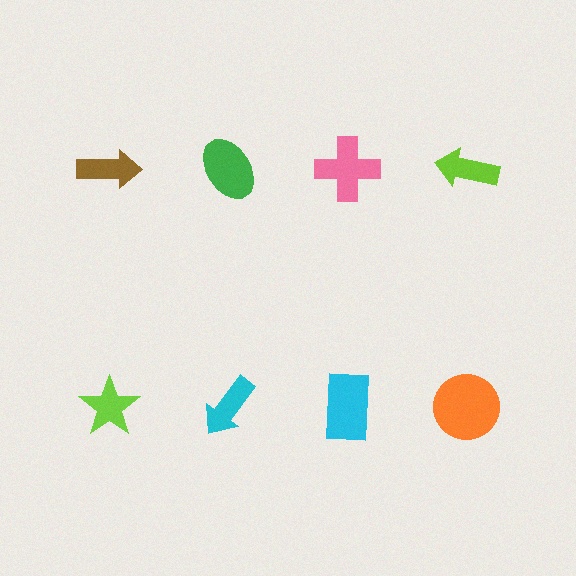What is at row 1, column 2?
A green ellipse.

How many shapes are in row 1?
4 shapes.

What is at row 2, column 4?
An orange circle.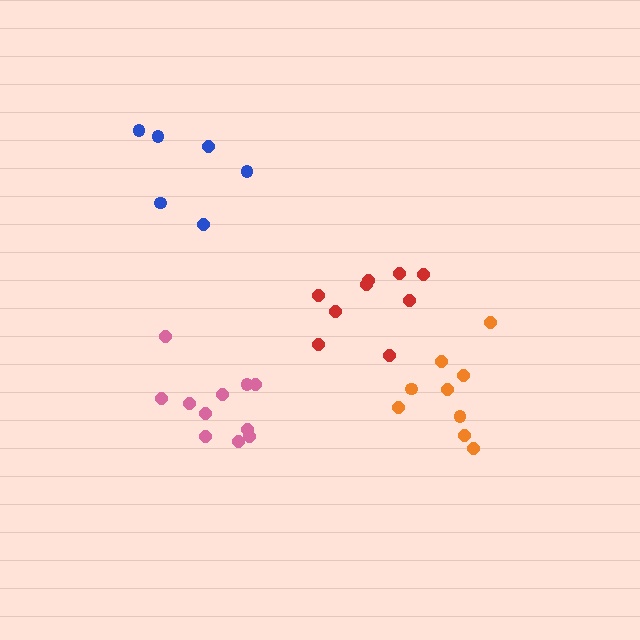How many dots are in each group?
Group 1: 11 dots, Group 2: 6 dots, Group 3: 9 dots, Group 4: 9 dots (35 total).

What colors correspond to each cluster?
The clusters are colored: pink, blue, orange, red.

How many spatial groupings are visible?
There are 4 spatial groupings.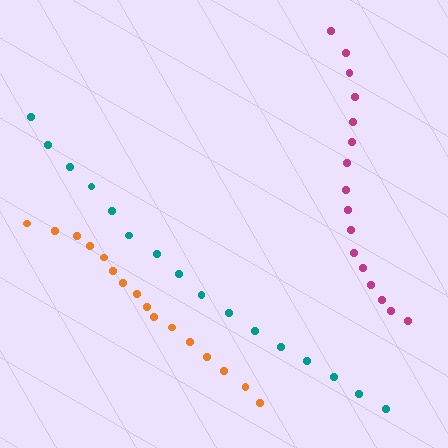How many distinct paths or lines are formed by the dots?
There are 3 distinct paths.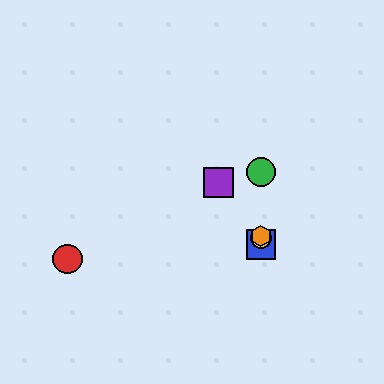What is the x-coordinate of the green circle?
The green circle is at x≈261.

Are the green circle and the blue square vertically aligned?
Yes, both are at x≈261.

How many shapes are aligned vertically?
4 shapes (the blue square, the green circle, the yellow circle, the orange hexagon) are aligned vertically.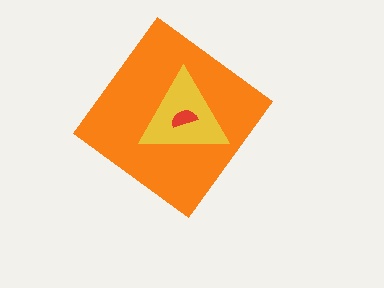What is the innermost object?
The red semicircle.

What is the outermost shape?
The orange diamond.